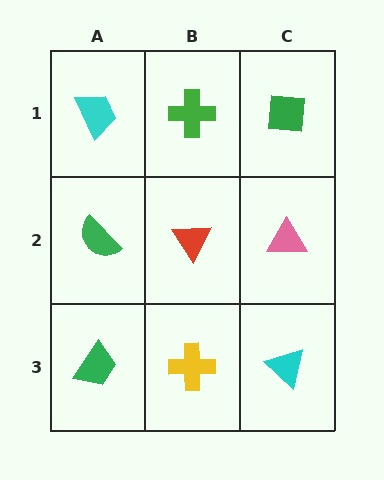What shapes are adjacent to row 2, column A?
A cyan trapezoid (row 1, column A), a green trapezoid (row 3, column A), a red triangle (row 2, column B).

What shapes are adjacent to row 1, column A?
A green semicircle (row 2, column A), a green cross (row 1, column B).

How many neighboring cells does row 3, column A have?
2.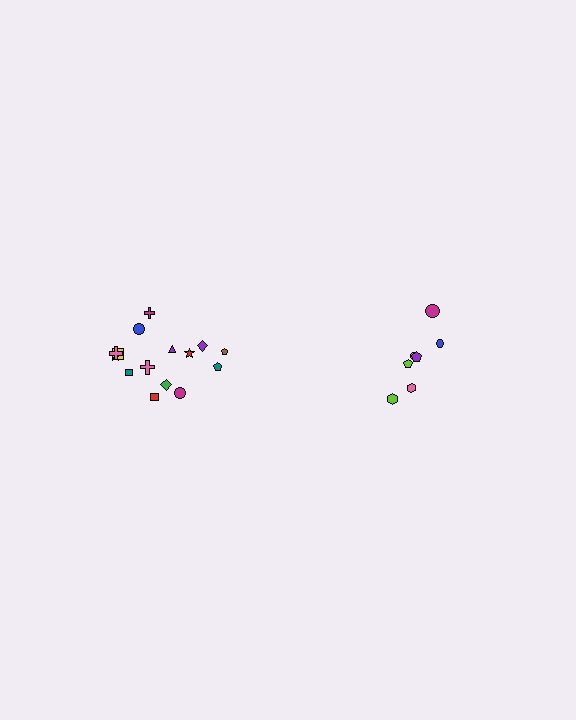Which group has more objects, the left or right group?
The left group.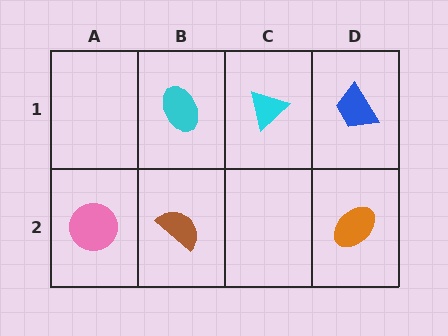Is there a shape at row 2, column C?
No, that cell is empty.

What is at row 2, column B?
A brown semicircle.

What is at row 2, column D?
An orange ellipse.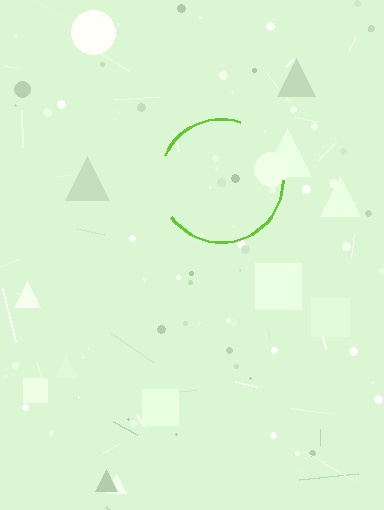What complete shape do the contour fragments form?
The contour fragments form a circle.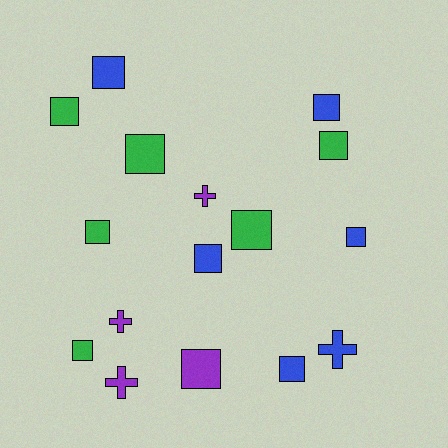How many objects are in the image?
There are 16 objects.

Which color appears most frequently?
Green, with 6 objects.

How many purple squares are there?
There is 1 purple square.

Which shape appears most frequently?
Square, with 12 objects.